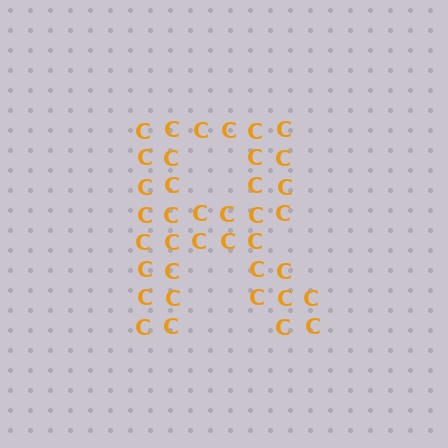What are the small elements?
The small elements are letter C's.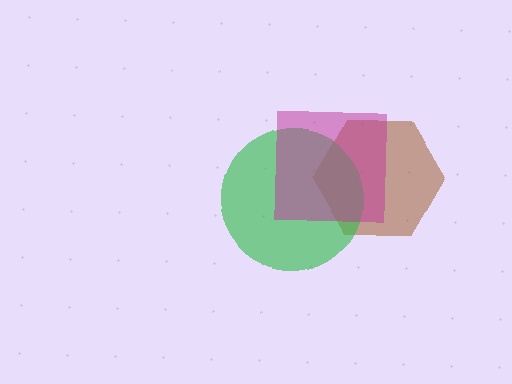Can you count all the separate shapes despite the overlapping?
Yes, there are 3 separate shapes.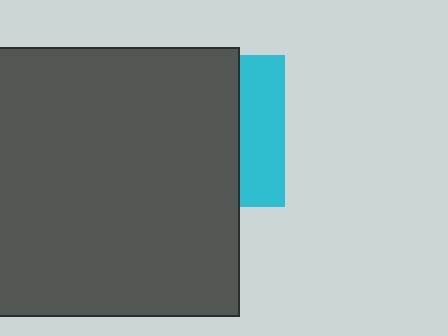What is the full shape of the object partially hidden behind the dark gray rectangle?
The partially hidden object is a cyan square.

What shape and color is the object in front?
The object in front is a dark gray rectangle.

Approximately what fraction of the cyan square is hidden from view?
Roughly 70% of the cyan square is hidden behind the dark gray rectangle.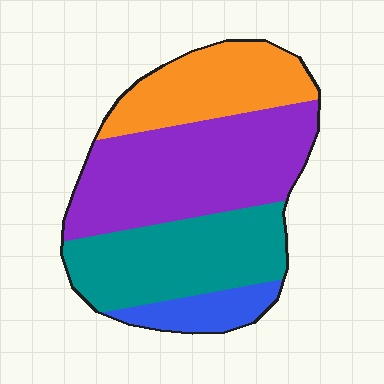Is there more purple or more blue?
Purple.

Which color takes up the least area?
Blue, at roughly 10%.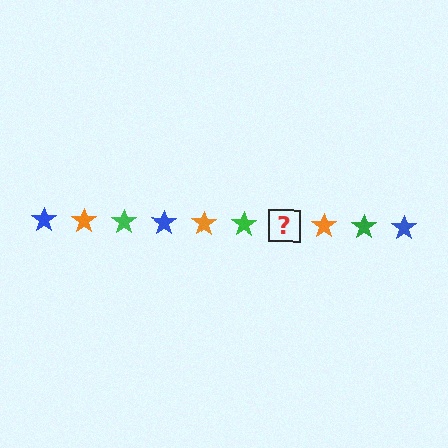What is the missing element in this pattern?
The missing element is a blue star.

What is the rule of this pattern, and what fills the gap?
The rule is that the pattern cycles through blue, orange, green stars. The gap should be filled with a blue star.